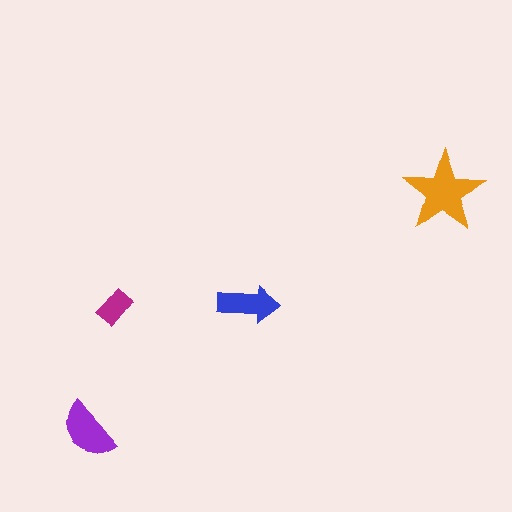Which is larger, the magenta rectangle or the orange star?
The orange star.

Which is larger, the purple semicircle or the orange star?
The orange star.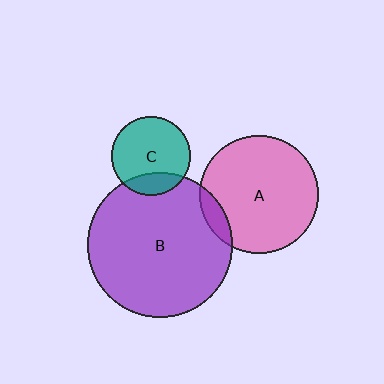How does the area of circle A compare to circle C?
Approximately 2.2 times.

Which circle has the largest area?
Circle B (purple).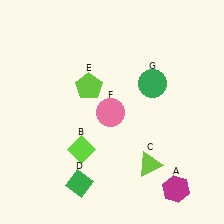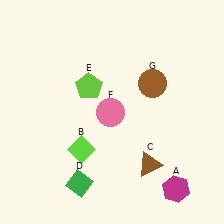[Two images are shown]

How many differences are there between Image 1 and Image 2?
There are 2 differences between the two images.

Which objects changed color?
C changed from lime to brown. G changed from green to brown.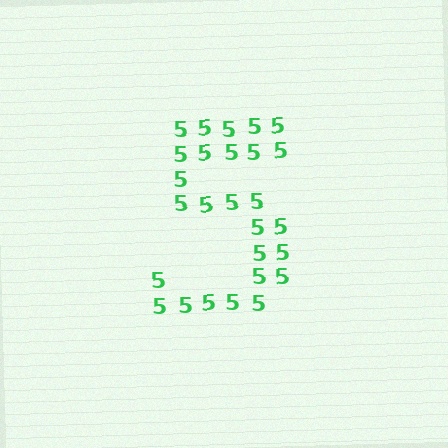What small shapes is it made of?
It is made of small digit 5's.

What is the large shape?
The large shape is the digit 5.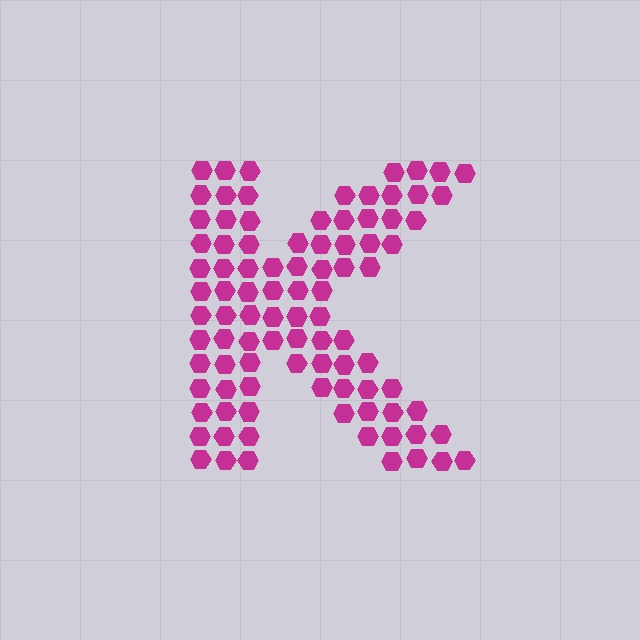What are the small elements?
The small elements are hexagons.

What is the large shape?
The large shape is the letter K.